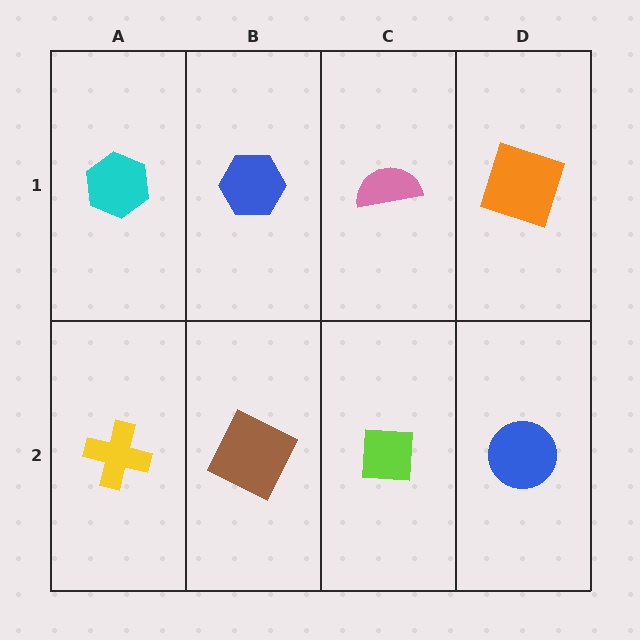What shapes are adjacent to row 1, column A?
A yellow cross (row 2, column A), a blue hexagon (row 1, column B).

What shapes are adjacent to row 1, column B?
A brown square (row 2, column B), a cyan hexagon (row 1, column A), a pink semicircle (row 1, column C).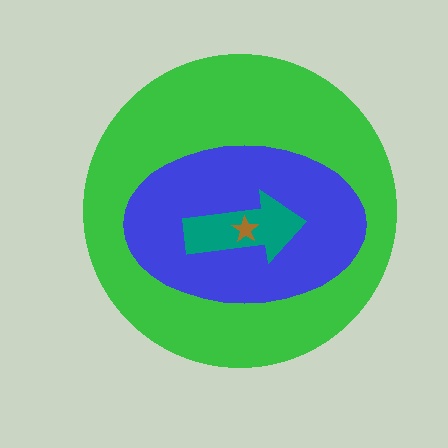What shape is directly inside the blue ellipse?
The teal arrow.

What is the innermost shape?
The brown star.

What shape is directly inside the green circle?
The blue ellipse.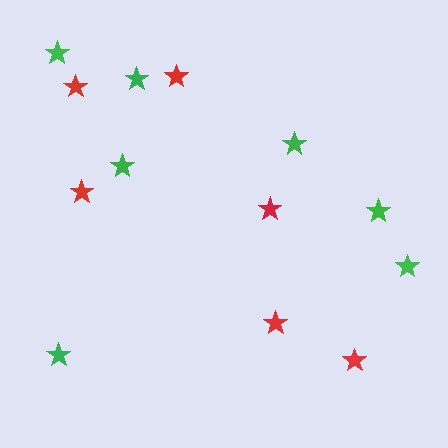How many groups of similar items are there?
There are 2 groups: one group of red stars (6) and one group of green stars (7).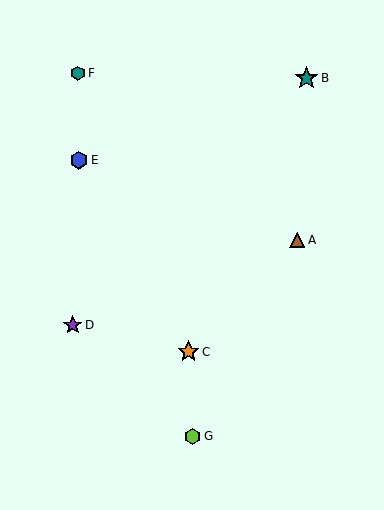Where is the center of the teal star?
The center of the teal star is at (306, 78).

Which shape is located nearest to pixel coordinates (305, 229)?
The brown triangle (labeled A) at (297, 240) is nearest to that location.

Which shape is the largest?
The teal star (labeled B) is the largest.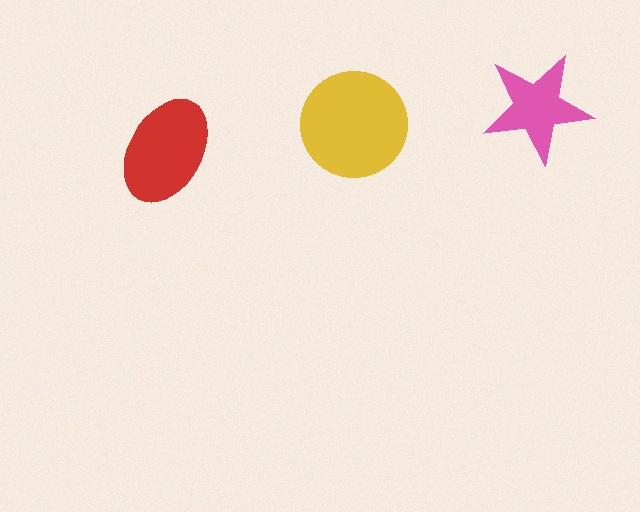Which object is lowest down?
The red ellipse is bottommost.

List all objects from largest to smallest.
The yellow circle, the red ellipse, the pink star.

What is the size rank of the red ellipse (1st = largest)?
2nd.